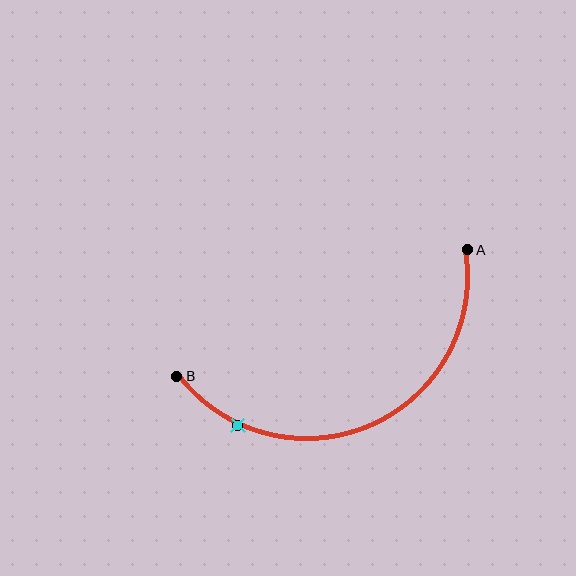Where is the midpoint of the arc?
The arc midpoint is the point on the curve farthest from the straight line joining A and B. It sits below that line.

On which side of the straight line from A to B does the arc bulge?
The arc bulges below the straight line connecting A and B.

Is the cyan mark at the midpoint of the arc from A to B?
No. The cyan mark lies on the arc but is closer to endpoint B. The arc midpoint would be at the point on the curve equidistant along the arc from both A and B.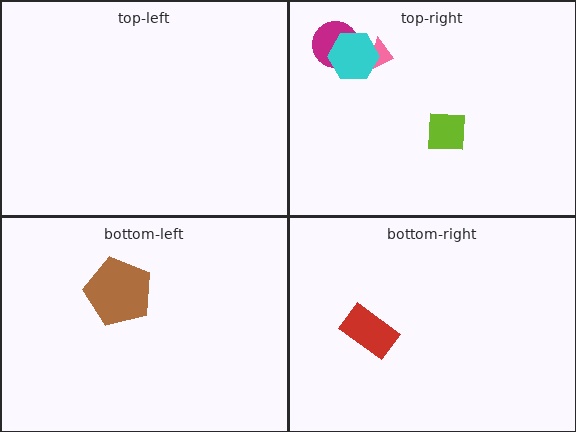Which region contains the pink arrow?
The top-right region.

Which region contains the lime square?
The top-right region.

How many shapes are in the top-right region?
4.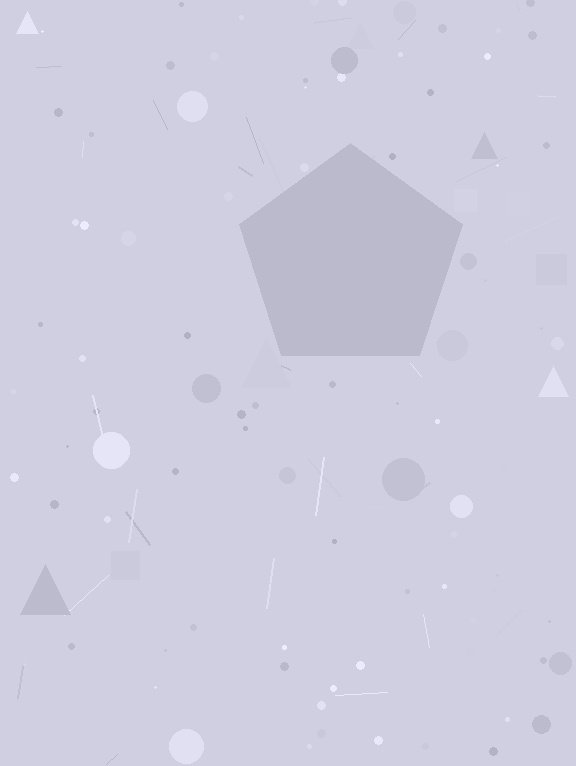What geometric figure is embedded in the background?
A pentagon is embedded in the background.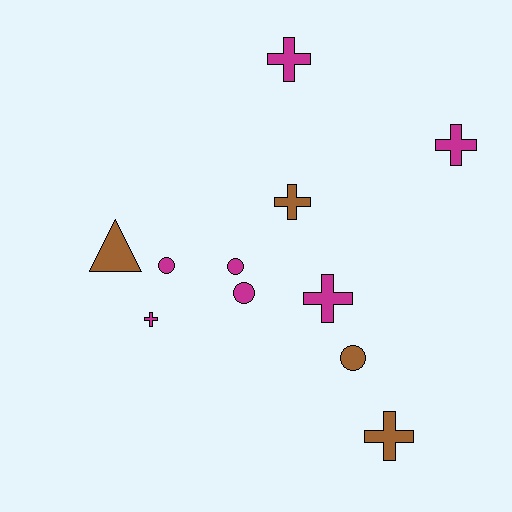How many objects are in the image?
There are 11 objects.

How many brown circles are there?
There is 1 brown circle.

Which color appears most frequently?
Magenta, with 7 objects.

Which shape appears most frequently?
Cross, with 6 objects.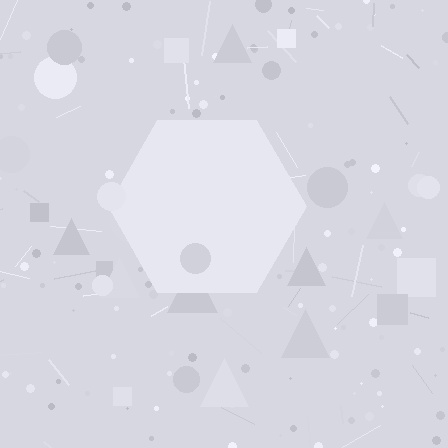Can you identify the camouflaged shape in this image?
The camouflaged shape is a hexagon.